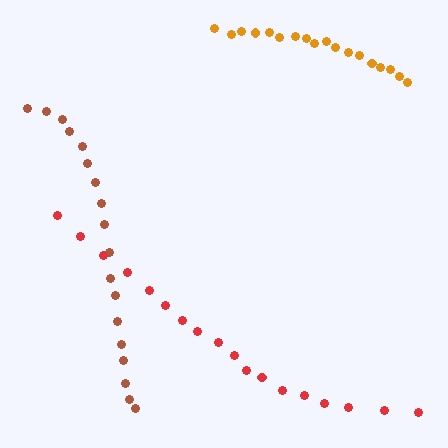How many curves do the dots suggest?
There are 3 distinct paths.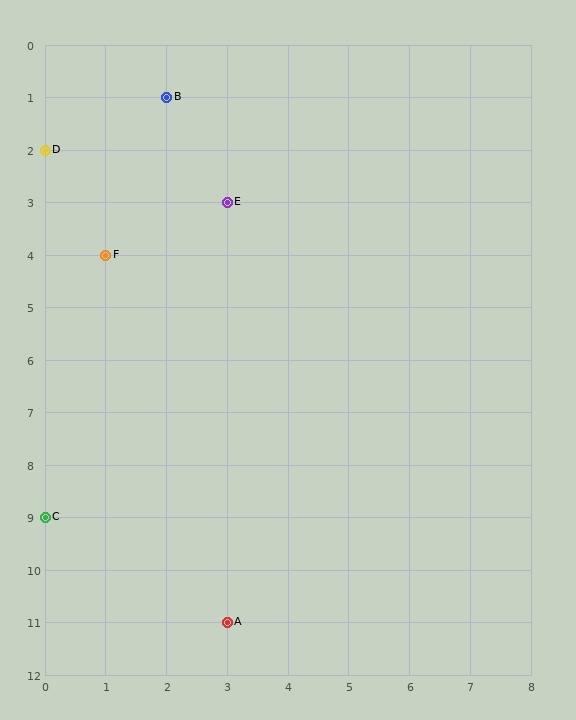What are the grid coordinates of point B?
Point B is at grid coordinates (2, 1).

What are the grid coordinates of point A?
Point A is at grid coordinates (3, 11).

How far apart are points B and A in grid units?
Points B and A are 1 column and 10 rows apart (about 10.0 grid units diagonally).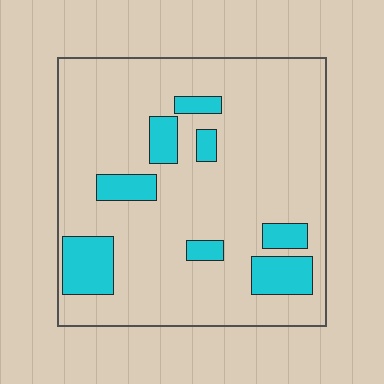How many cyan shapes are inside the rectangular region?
8.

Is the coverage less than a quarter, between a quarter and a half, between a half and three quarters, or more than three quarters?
Less than a quarter.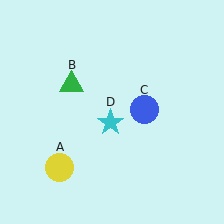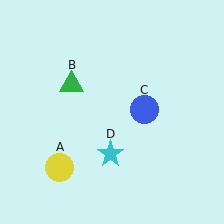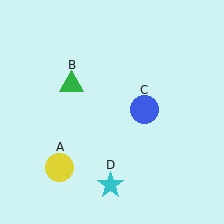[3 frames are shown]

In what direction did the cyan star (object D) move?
The cyan star (object D) moved down.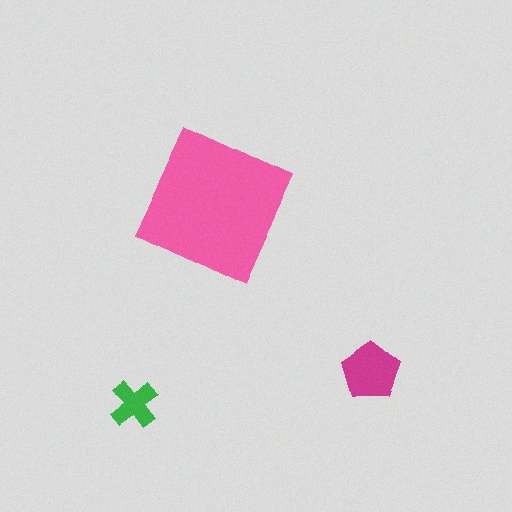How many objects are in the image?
There are 3 objects in the image.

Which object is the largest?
The pink square.